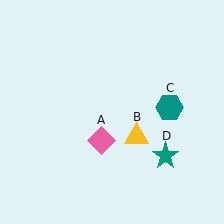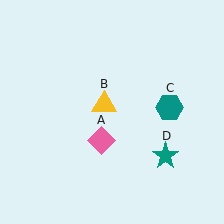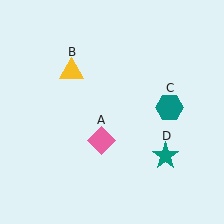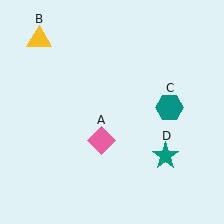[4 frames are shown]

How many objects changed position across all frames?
1 object changed position: yellow triangle (object B).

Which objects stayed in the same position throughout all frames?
Pink diamond (object A) and teal hexagon (object C) and teal star (object D) remained stationary.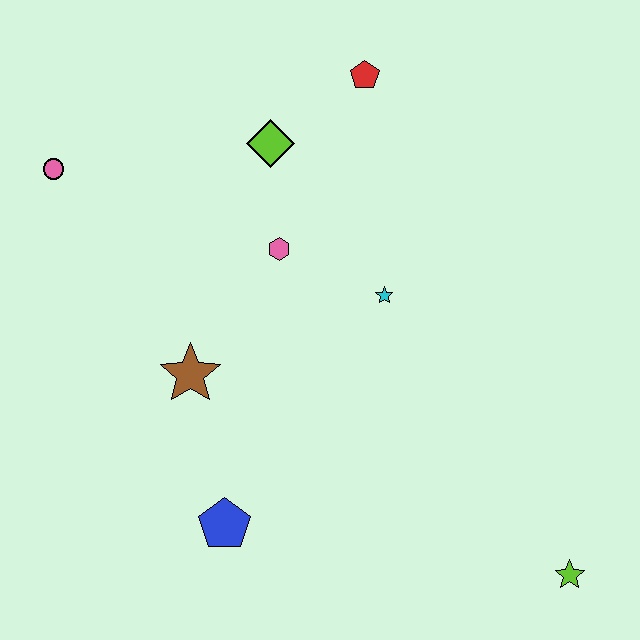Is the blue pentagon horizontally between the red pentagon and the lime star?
No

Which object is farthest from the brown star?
The lime star is farthest from the brown star.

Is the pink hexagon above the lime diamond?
No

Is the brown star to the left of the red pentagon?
Yes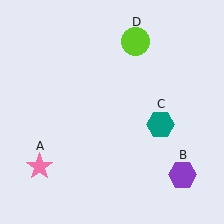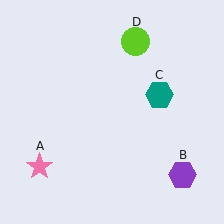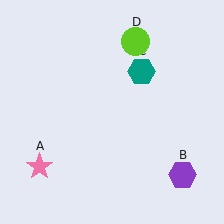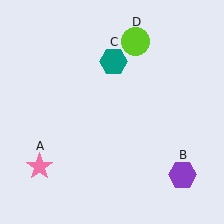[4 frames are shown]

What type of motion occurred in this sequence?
The teal hexagon (object C) rotated counterclockwise around the center of the scene.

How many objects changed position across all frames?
1 object changed position: teal hexagon (object C).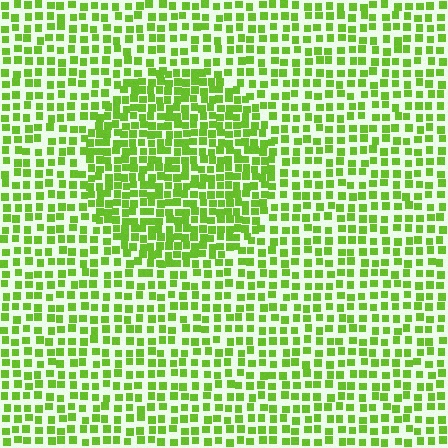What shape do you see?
I see a circle.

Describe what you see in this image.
The image contains small lime elements arranged at two different densities. A circle-shaped region is visible where the elements are more densely packed than the surrounding area.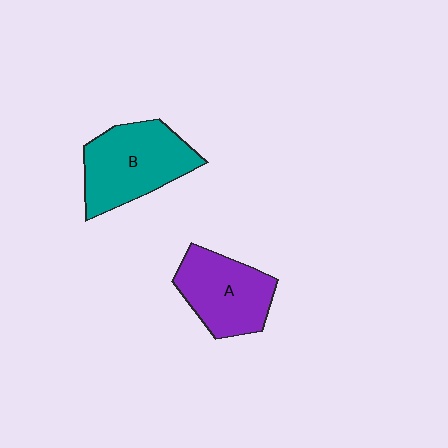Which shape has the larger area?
Shape B (teal).